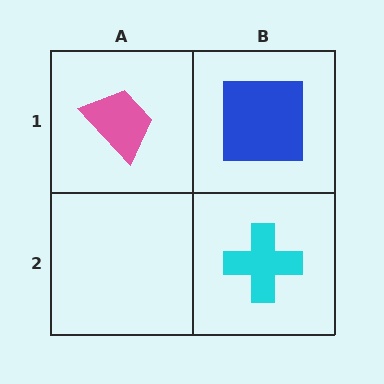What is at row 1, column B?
A blue square.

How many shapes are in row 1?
2 shapes.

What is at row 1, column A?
A pink trapezoid.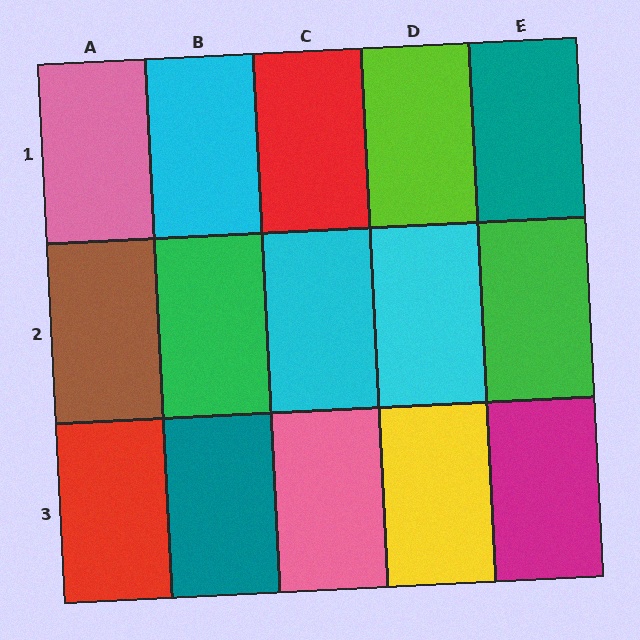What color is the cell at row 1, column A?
Pink.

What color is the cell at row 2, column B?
Green.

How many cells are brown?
1 cell is brown.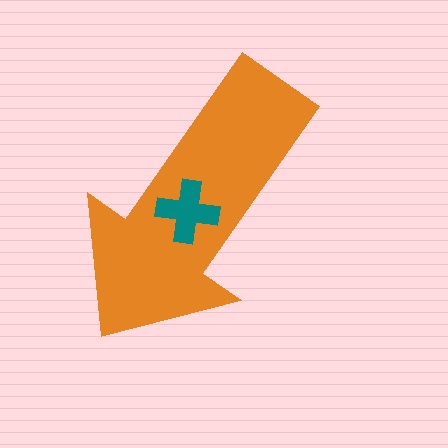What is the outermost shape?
The orange arrow.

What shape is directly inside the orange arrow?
The teal cross.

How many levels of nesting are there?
2.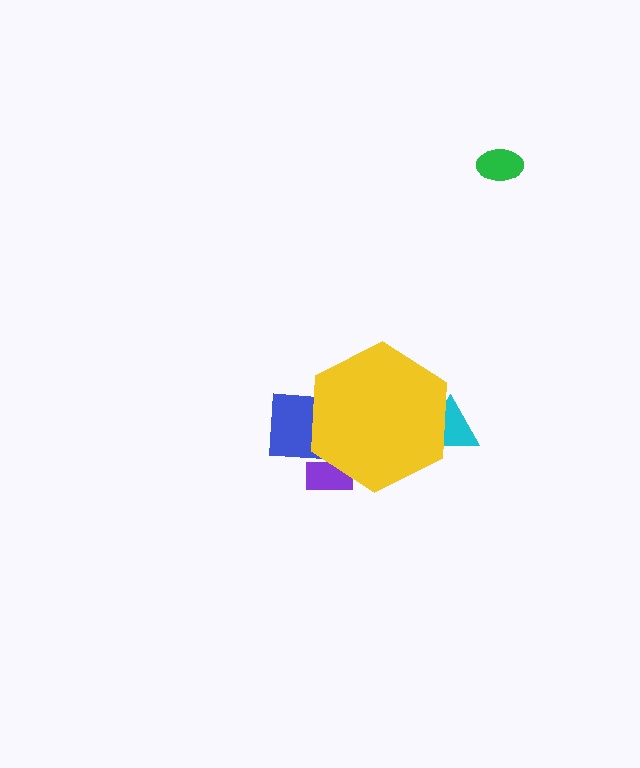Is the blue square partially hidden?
Yes, the blue square is partially hidden behind the yellow hexagon.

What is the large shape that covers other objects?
A yellow hexagon.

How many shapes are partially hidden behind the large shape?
3 shapes are partially hidden.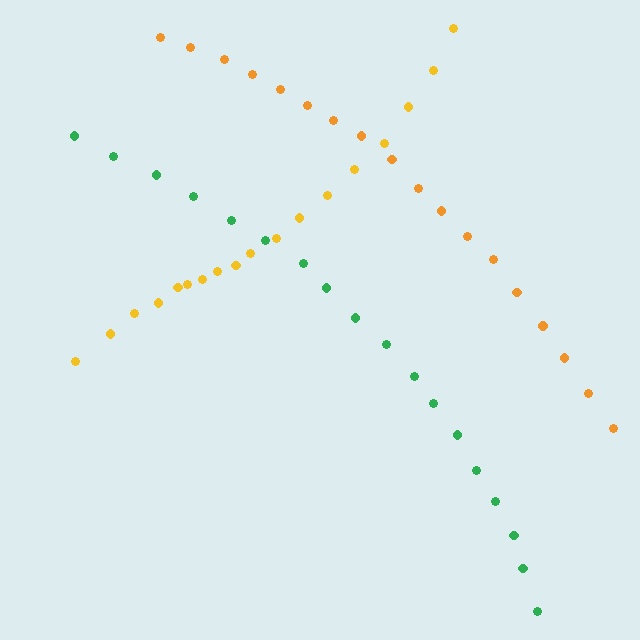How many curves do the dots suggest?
There are 3 distinct paths.